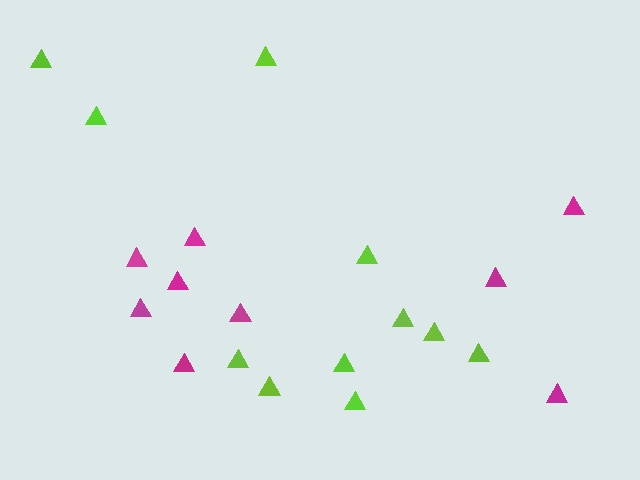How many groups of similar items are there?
There are 2 groups: one group of lime triangles (11) and one group of magenta triangles (9).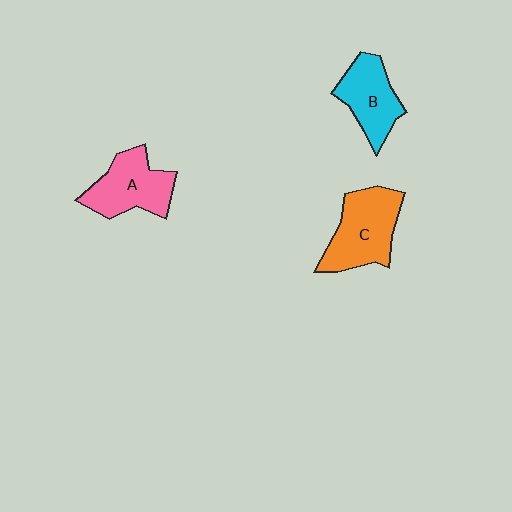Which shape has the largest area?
Shape C (orange).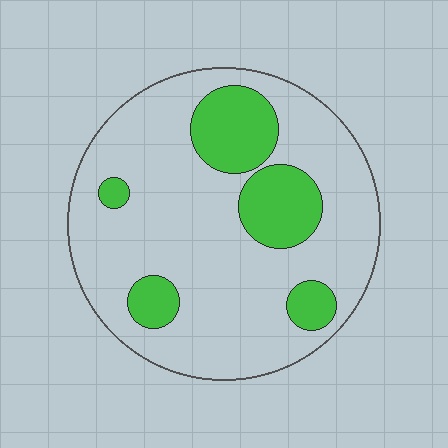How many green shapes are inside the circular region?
5.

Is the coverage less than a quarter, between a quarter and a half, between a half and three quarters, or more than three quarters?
Less than a quarter.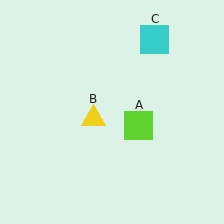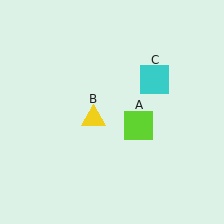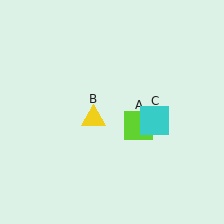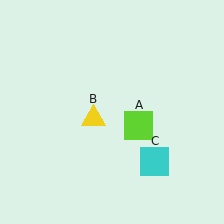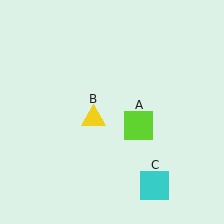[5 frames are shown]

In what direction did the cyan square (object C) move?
The cyan square (object C) moved down.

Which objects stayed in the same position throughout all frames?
Lime square (object A) and yellow triangle (object B) remained stationary.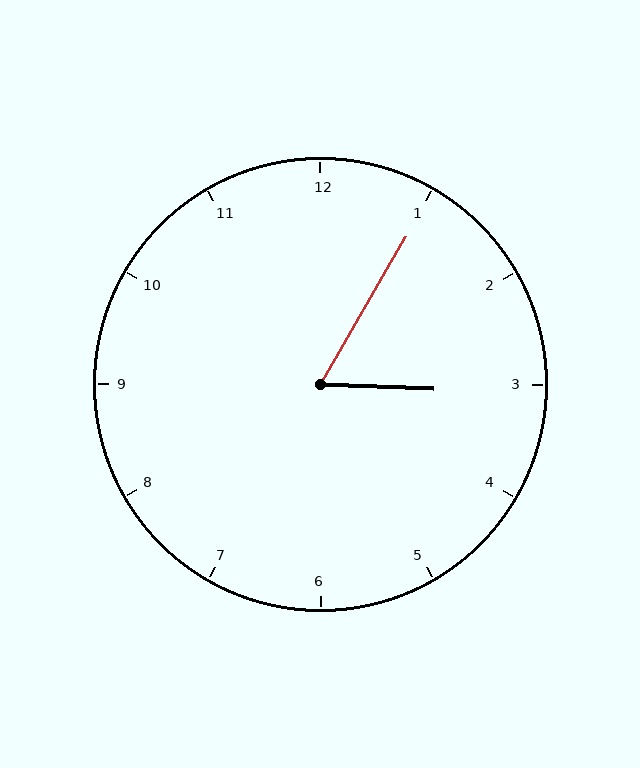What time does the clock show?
3:05.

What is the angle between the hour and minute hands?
Approximately 62 degrees.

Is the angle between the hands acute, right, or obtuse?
It is acute.